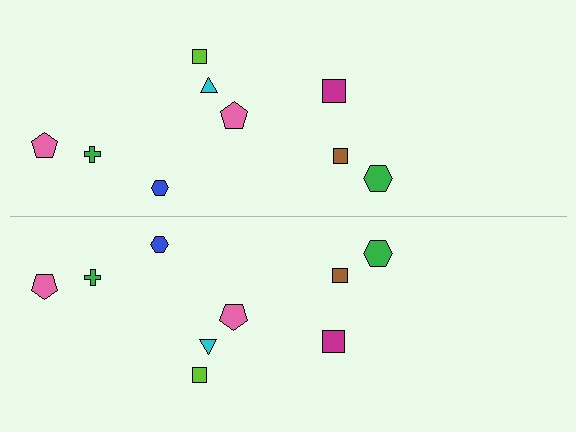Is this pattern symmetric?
Yes, this pattern has bilateral (reflection) symmetry.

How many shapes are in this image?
There are 18 shapes in this image.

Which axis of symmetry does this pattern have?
The pattern has a horizontal axis of symmetry running through the center of the image.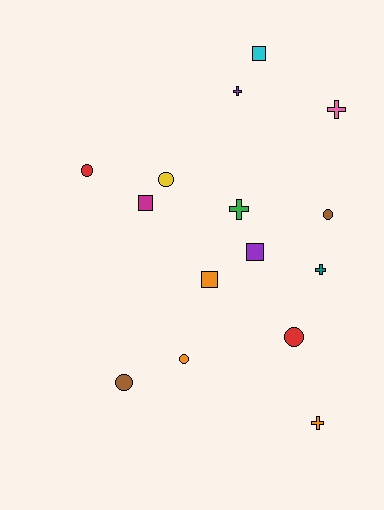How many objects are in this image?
There are 15 objects.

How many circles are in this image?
There are 6 circles.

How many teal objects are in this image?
There is 1 teal object.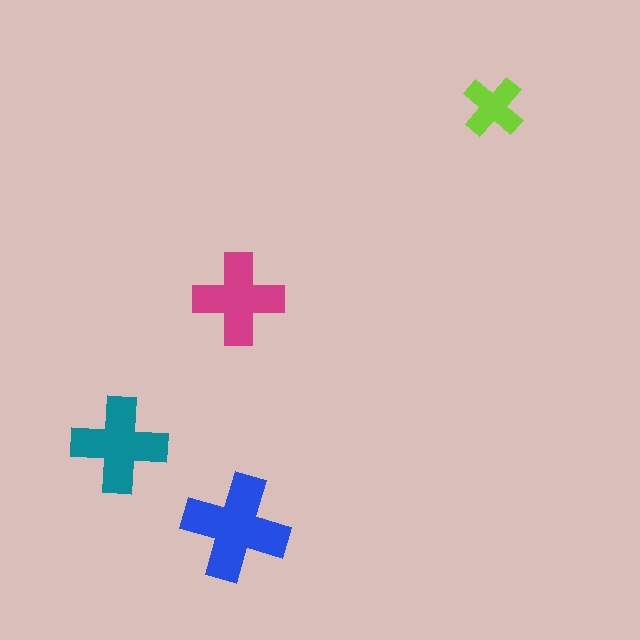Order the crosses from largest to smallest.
the blue one, the teal one, the magenta one, the lime one.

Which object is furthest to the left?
The teal cross is leftmost.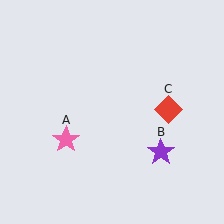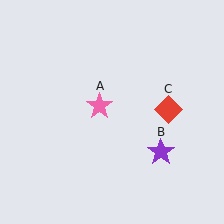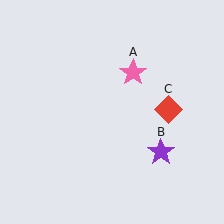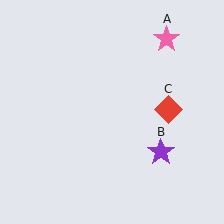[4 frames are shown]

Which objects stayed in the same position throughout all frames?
Purple star (object B) and red diamond (object C) remained stationary.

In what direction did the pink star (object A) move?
The pink star (object A) moved up and to the right.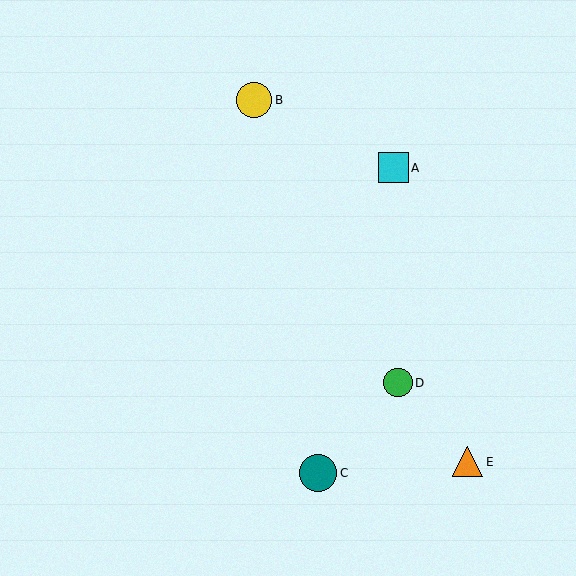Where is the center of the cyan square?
The center of the cyan square is at (393, 168).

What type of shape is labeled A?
Shape A is a cyan square.